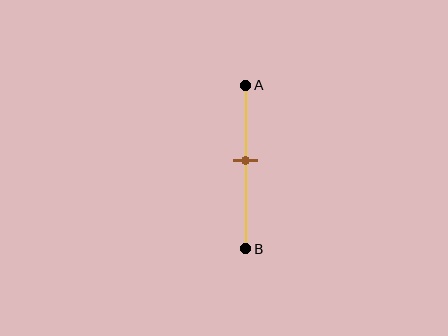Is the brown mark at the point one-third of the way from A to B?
No, the mark is at about 45% from A, not at the 33% one-third point.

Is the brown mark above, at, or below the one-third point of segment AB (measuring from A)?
The brown mark is below the one-third point of segment AB.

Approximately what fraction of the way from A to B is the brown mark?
The brown mark is approximately 45% of the way from A to B.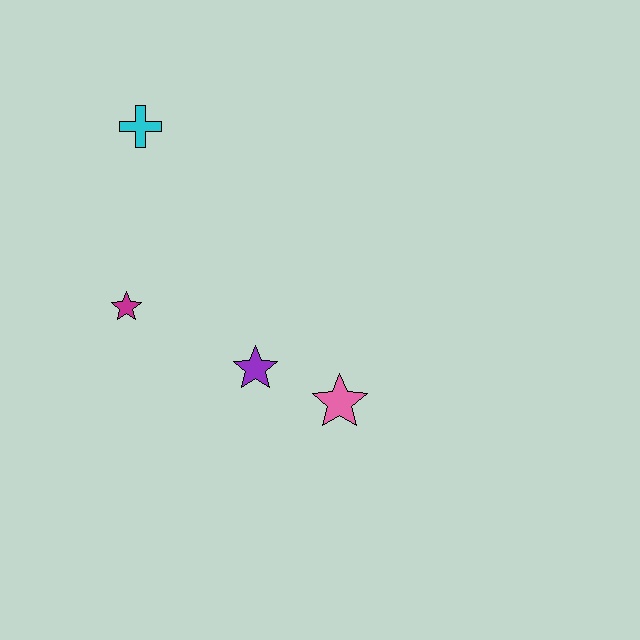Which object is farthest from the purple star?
The cyan cross is farthest from the purple star.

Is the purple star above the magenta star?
No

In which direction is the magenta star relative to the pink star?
The magenta star is to the left of the pink star.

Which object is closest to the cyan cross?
The magenta star is closest to the cyan cross.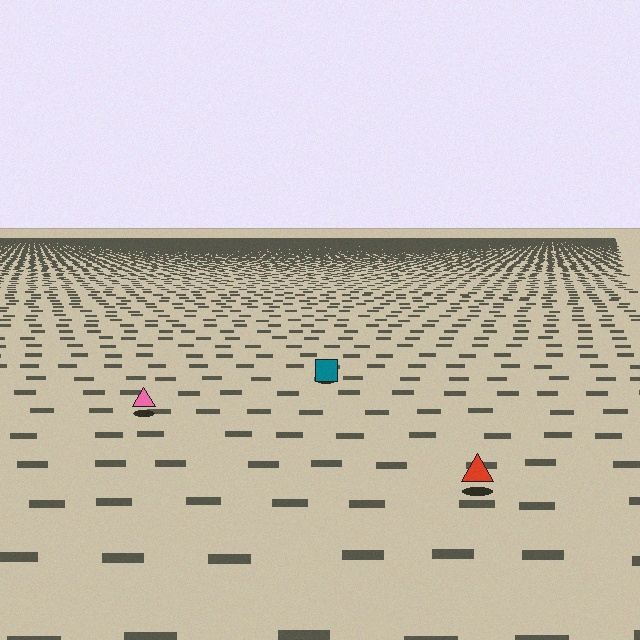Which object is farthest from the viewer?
The teal square is farthest from the viewer. It appears smaller and the ground texture around it is denser.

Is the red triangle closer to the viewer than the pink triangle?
Yes. The red triangle is closer — you can tell from the texture gradient: the ground texture is coarser near it.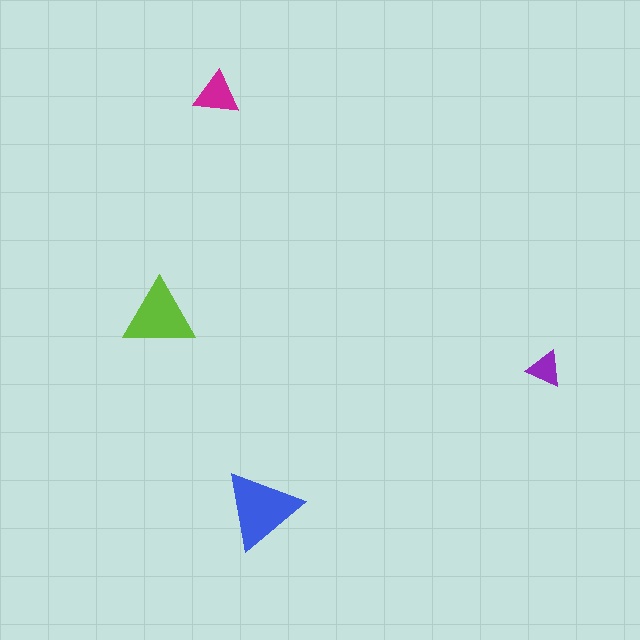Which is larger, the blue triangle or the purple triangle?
The blue one.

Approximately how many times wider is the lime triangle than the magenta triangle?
About 1.5 times wider.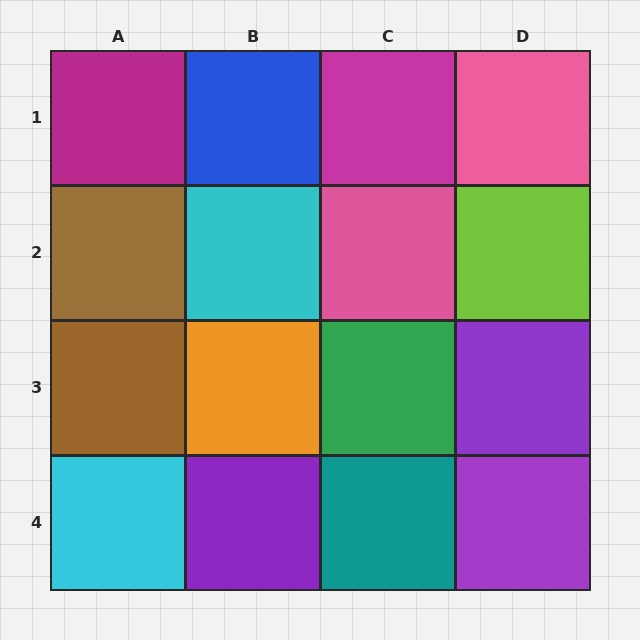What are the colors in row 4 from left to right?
Cyan, purple, teal, purple.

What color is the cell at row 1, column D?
Pink.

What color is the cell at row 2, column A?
Brown.